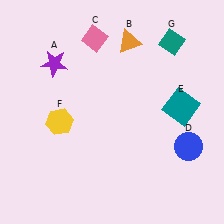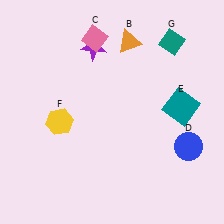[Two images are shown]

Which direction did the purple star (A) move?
The purple star (A) moved right.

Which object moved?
The purple star (A) moved right.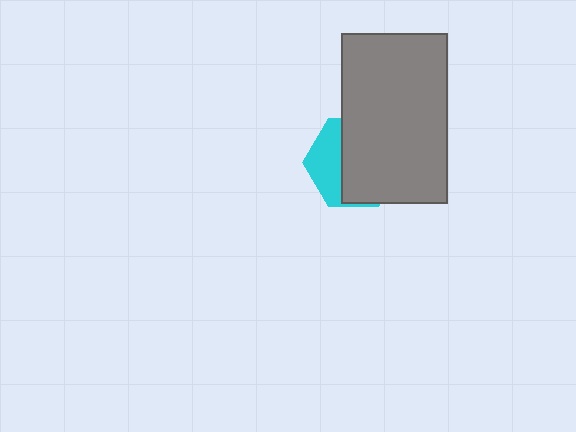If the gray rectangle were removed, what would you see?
You would see the complete cyan hexagon.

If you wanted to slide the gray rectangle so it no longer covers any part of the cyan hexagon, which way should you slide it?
Slide it right — that is the most direct way to separate the two shapes.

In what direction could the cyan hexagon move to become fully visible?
The cyan hexagon could move left. That would shift it out from behind the gray rectangle entirely.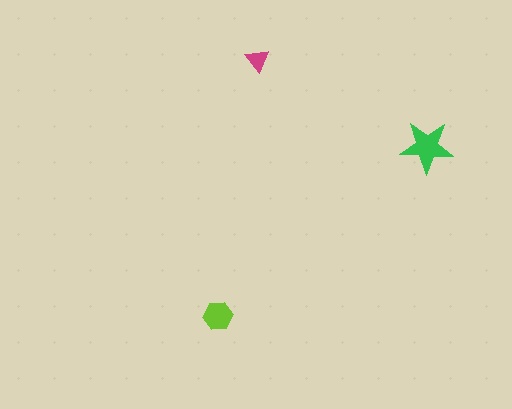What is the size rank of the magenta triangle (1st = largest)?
3rd.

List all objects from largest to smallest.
The green star, the lime hexagon, the magenta triangle.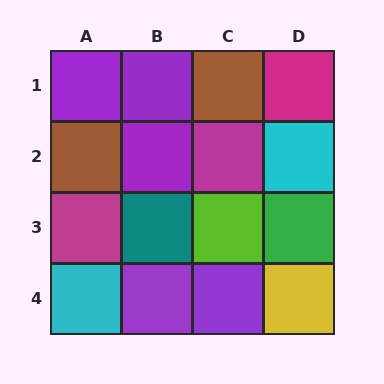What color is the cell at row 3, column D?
Green.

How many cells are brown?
2 cells are brown.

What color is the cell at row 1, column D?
Magenta.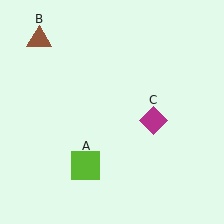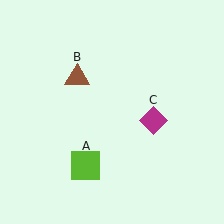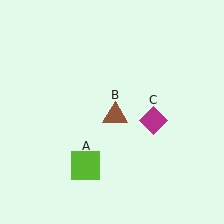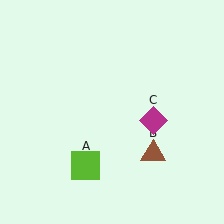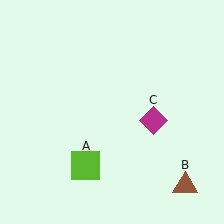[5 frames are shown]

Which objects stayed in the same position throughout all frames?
Lime square (object A) and magenta diamond (object C) remained stationary.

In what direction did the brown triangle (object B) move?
The brown triangle (object B) moved down and to the right.